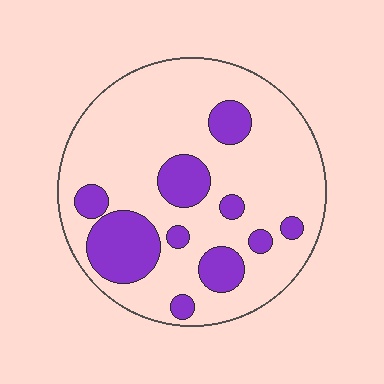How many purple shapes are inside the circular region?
10.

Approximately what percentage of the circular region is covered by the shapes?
Approximately 25%.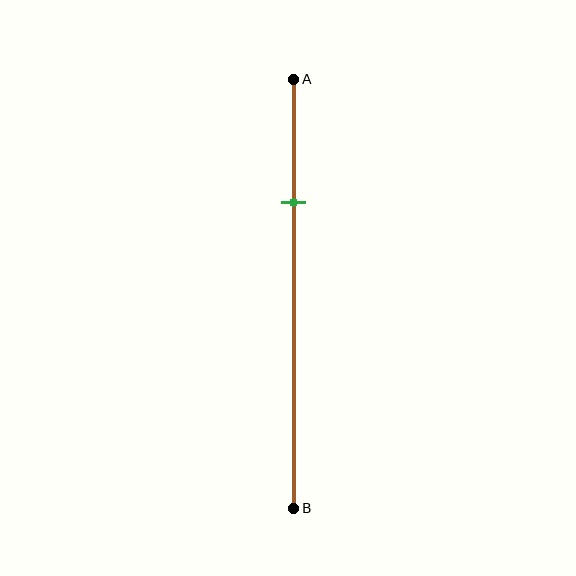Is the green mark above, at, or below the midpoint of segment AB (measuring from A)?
The green mark is above the midpoint of segment AB.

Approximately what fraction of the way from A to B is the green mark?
The green mark is approximately 30% of the way from A to B.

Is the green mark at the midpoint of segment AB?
No, the mark is at about 30% from A, not at the 50% midpoint.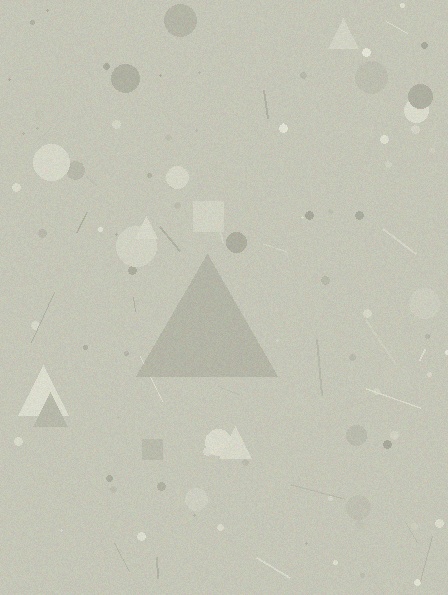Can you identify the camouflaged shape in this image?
The camouflaged shape is a triangle.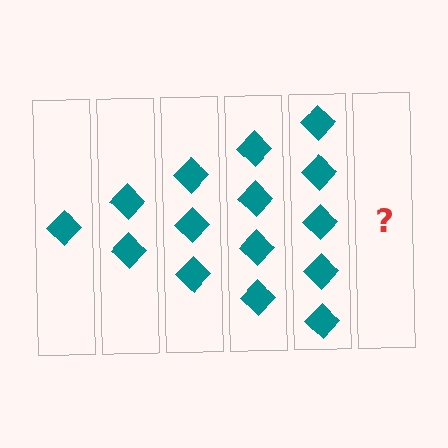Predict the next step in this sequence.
The next step is 6 diamonds.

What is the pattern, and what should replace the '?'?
The pattern is that each step adds one more diamond. The '?' should be 6 diamonds.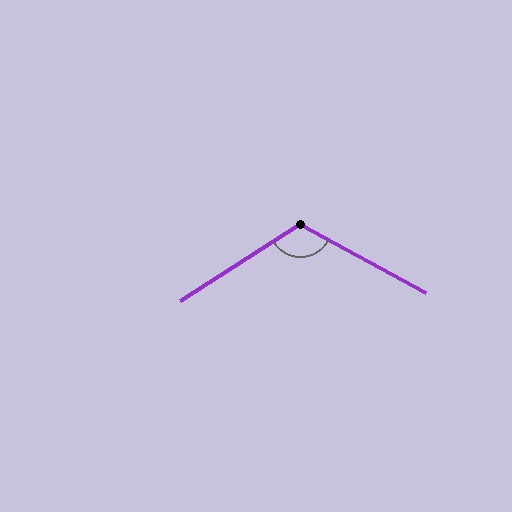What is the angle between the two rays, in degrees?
Approximately 119 degrees.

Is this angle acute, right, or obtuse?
It is obtuse.